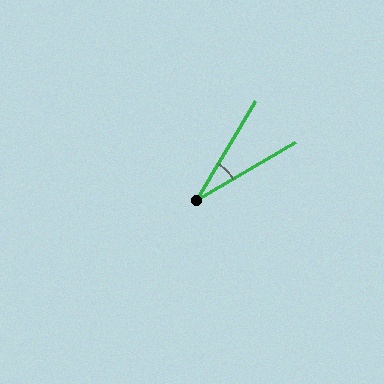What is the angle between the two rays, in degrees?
Approximately 29 degrees.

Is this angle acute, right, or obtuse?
It is acute.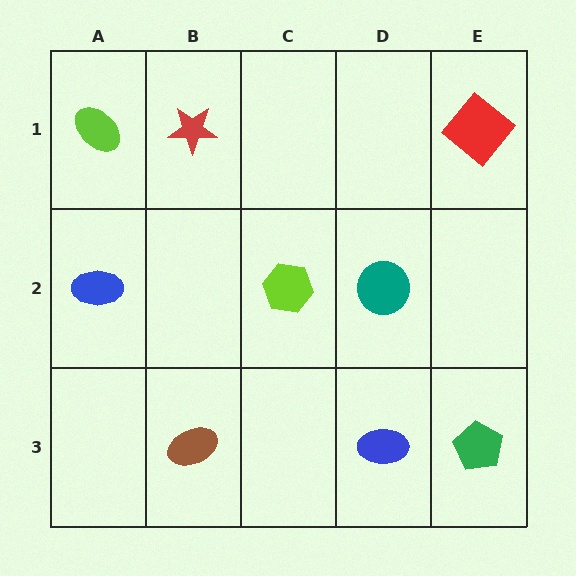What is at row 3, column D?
A blue ellipse.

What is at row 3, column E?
A green pentagon.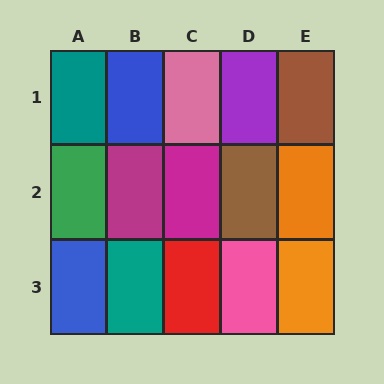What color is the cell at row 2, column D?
Brown.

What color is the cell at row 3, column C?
Red.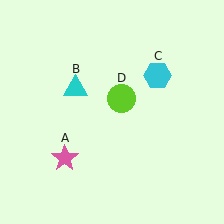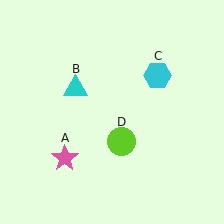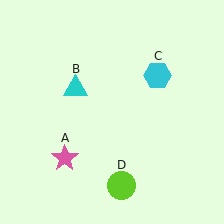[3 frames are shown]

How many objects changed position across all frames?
1 object changed position: lime circle (object D).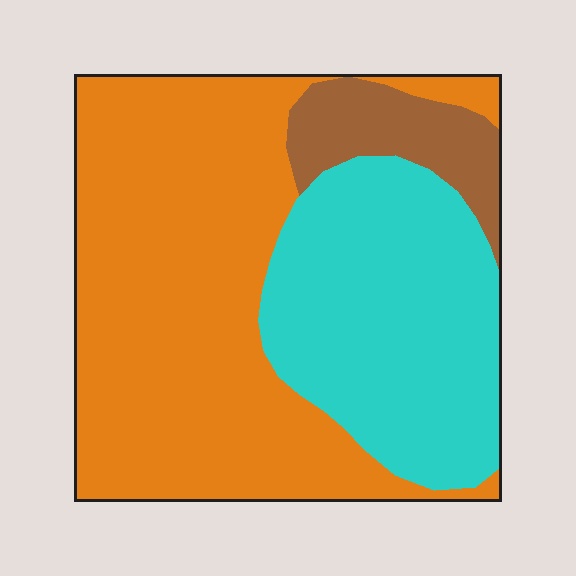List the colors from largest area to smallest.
From largest to smallest: orange, cyan, brown.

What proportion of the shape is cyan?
Cyan takes up about one third (1/3) of the shape.